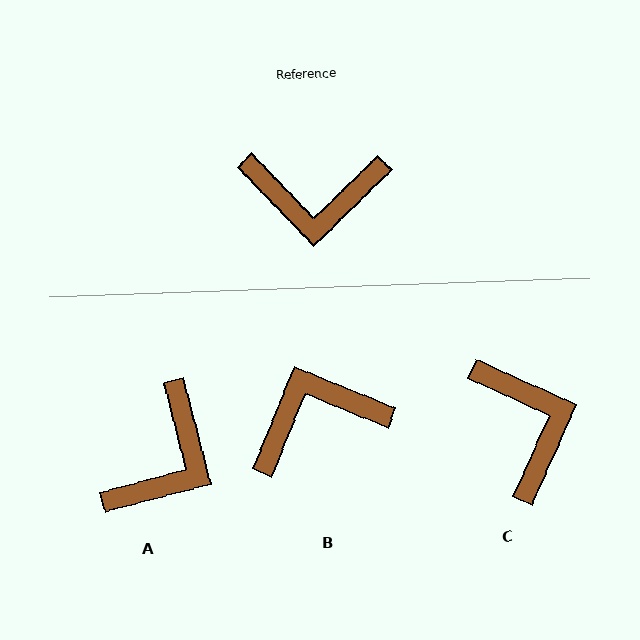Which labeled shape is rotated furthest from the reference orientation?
B, about 156 degrees away.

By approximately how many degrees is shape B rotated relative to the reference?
Approximately 156 degrees clockwise.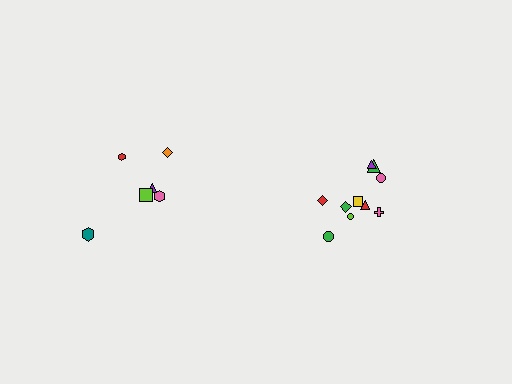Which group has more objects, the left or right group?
The right group.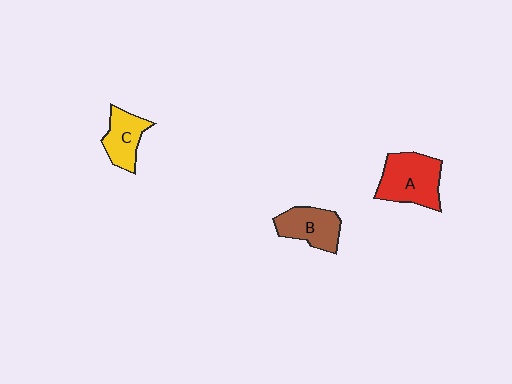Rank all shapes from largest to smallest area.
From largest to smallest: A (red), B (brown), C (yellow).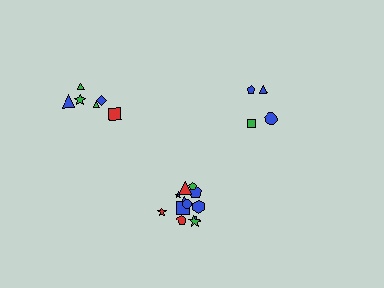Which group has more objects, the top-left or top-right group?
The top-left group.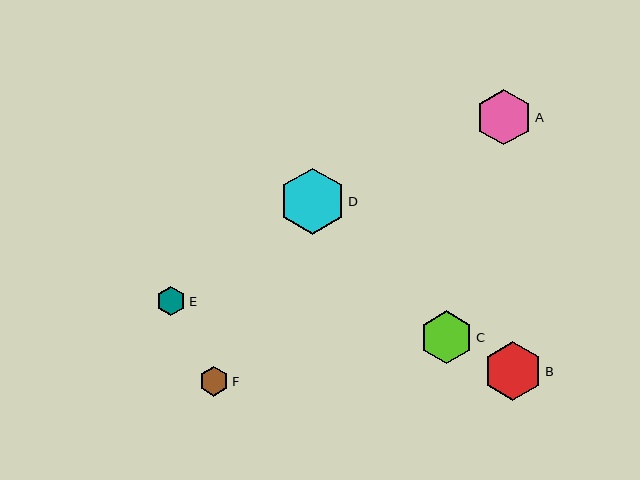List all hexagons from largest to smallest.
From largest to smallest: D, B, A, C, E, F.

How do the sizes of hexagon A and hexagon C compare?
Hexagon A and hexagon C are approximately the same size.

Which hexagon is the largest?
Hexagon D is the largest with a size of approximately 66 pixels.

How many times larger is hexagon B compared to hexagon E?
Hexagon B is approximately 2.0 times the size of hexagon E.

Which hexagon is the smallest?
Hexagon F is the smallest with a size of approximately 29 pixels.